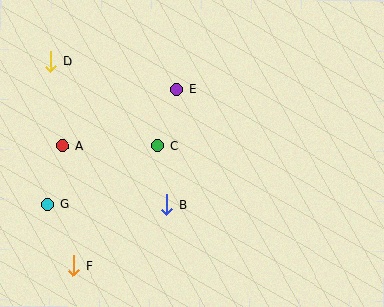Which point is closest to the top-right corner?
Point E is closest to the top-right corner.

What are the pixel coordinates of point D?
Point D is at (51, 62).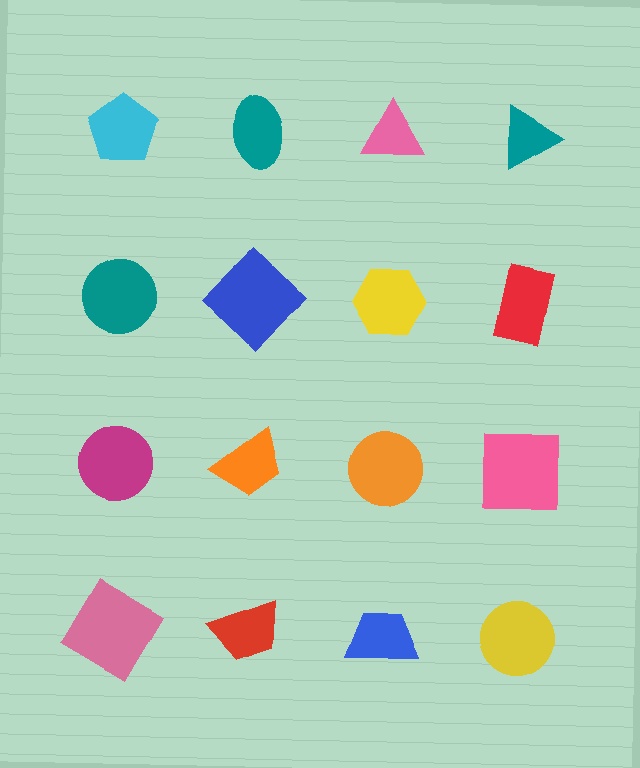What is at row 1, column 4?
A teal triangle.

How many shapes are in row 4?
4 shapes.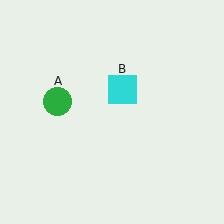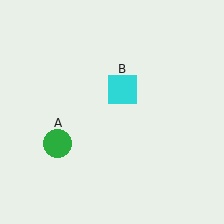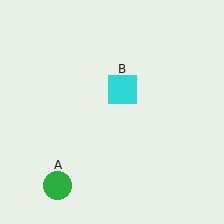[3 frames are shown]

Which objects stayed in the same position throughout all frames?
Cyan square (object B) remained stationary.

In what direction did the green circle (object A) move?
The green circle (object A) moved down.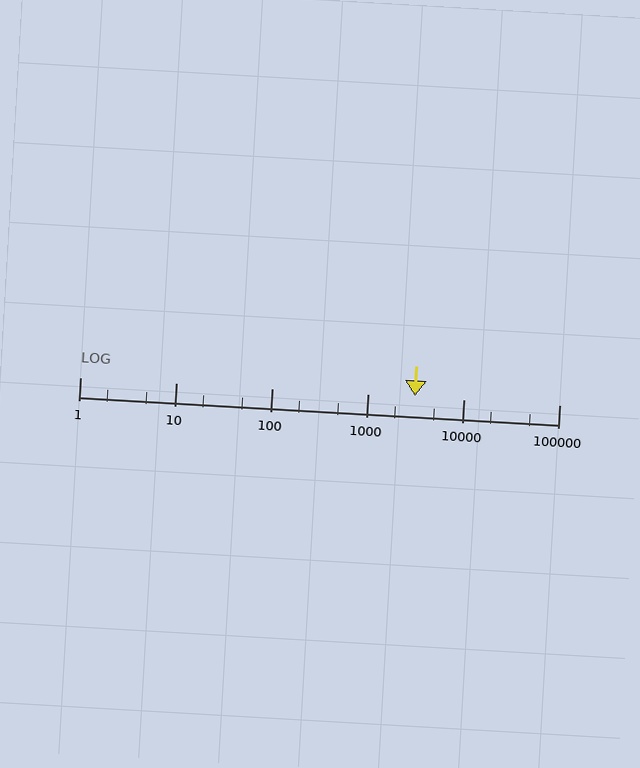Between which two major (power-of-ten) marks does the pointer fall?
The pointer is between 1000 and 10000.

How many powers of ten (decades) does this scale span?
The scale spans 5 decades, from 1 to 100000.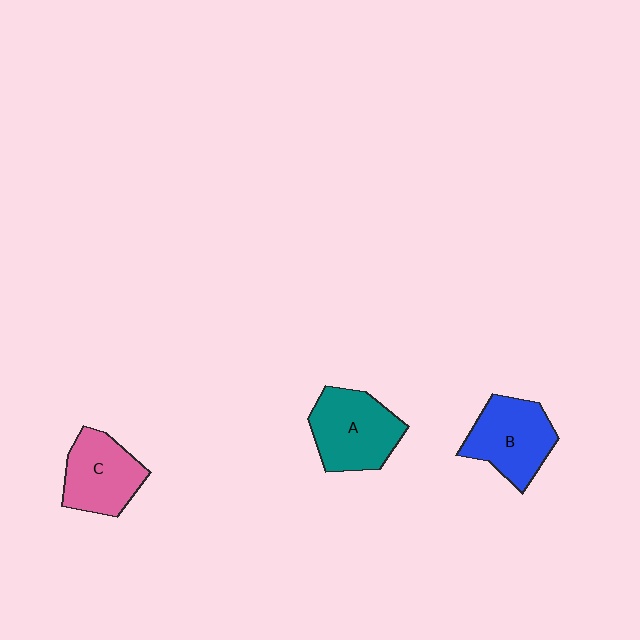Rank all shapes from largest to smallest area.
From largest to smallest: A (teal), B (blue), C (pink).